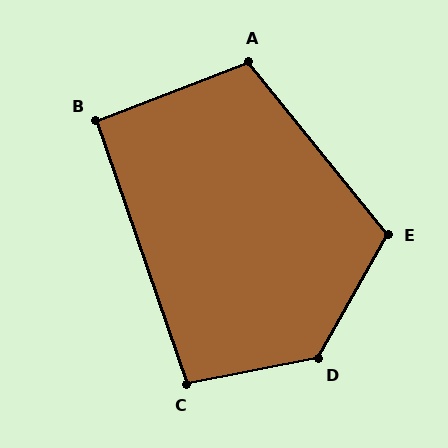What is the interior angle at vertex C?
Approximately 98 degrees (obtuse).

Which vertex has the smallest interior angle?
B, at approximately 92 degrees.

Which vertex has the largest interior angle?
D, at approximately 130 degrees.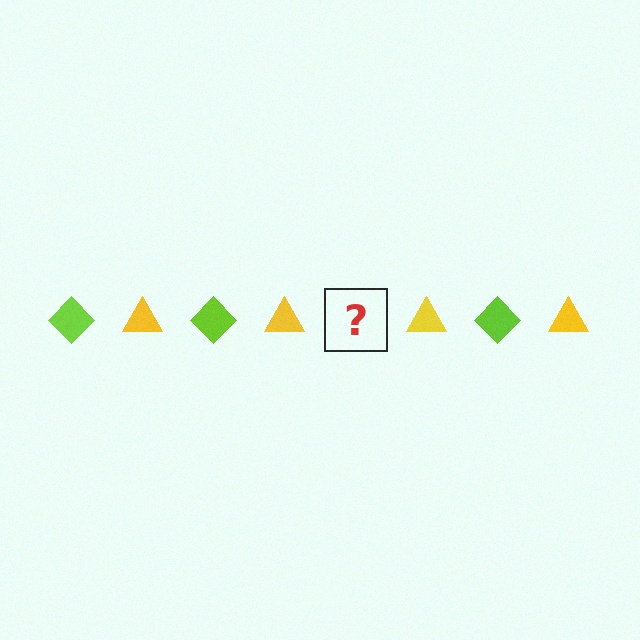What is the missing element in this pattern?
The missing element is a lime diamond.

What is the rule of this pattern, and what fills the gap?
The rule is that the pattern alternates between lime diamond and yellow triangle. The gap should be filled with a lime diamond.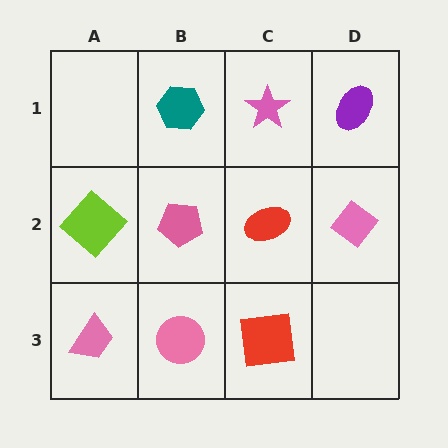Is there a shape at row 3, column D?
No, that cell is empty.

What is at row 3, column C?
A red square.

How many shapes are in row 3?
3 shapes.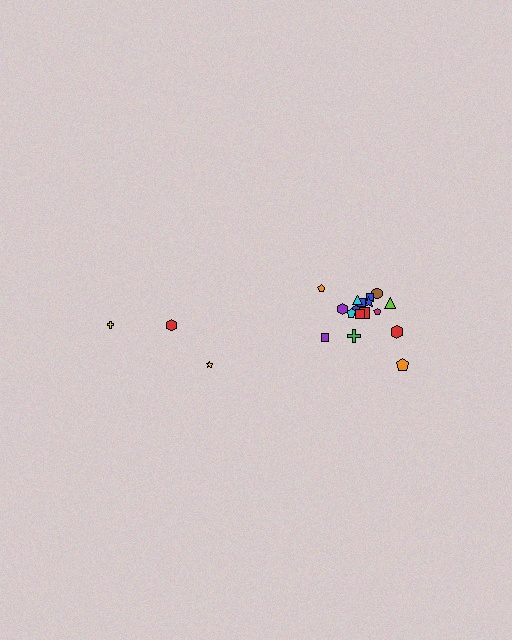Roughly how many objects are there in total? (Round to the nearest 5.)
Roughly 20 objects in total.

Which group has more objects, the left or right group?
The right group.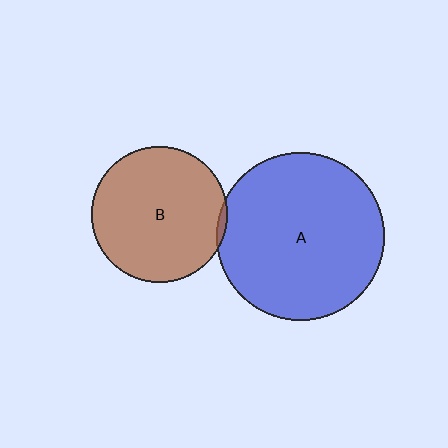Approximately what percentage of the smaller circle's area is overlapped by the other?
Approximately 5%.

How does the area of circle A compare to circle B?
Approximately 1.5 times.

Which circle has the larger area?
Circle A (blue).